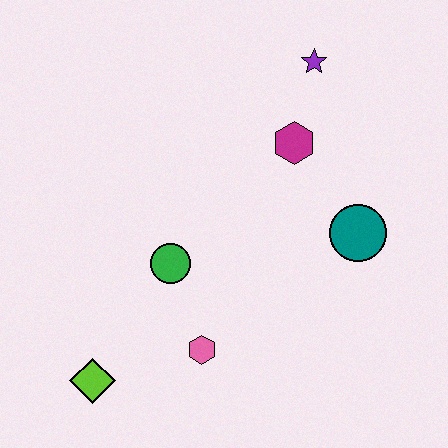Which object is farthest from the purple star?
The lime diamond is farthest from the purple star.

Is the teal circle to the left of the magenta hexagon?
No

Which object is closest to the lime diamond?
The pink hexagon is closest to the lime diamond.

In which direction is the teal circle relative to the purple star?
The teal circle is below the purple star.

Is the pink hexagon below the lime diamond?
No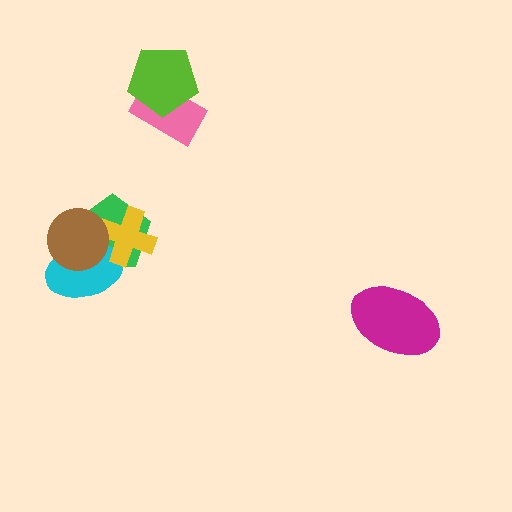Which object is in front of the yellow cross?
The brown circle is in front of the yellow cross.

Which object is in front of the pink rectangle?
The lime pentagon is in front of the pink rectangle.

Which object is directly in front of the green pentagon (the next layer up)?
The cyan ellipse is directly in front of the green pentagon.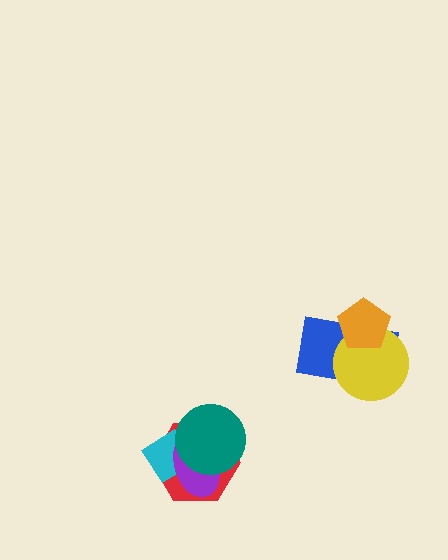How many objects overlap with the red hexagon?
3 objects overlap with the red hexagon.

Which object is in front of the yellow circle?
The orange pentagon is in front of the yellow circle.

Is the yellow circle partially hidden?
Yes, it is partially covered by another shape.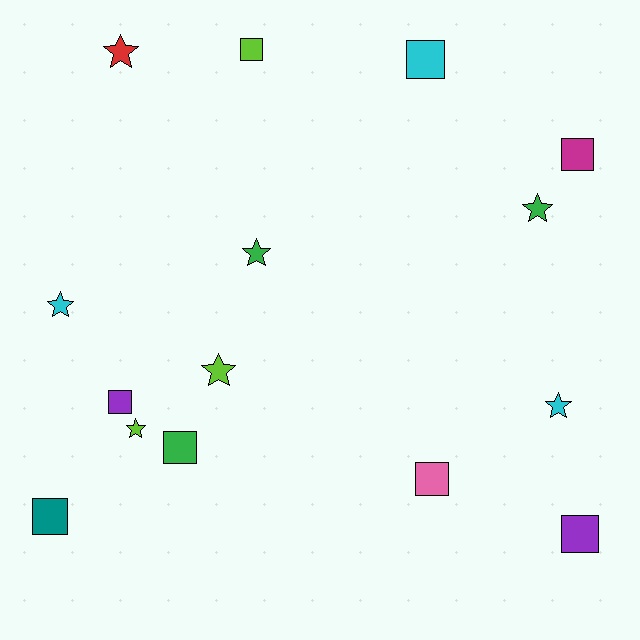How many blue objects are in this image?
There are no blue objects.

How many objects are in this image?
There are 15 objects.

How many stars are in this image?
There are 7 stars.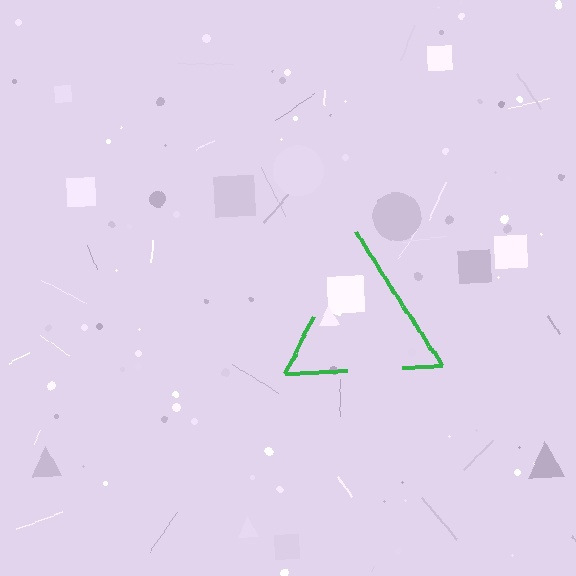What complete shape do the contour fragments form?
The contour fragments form a triangle.